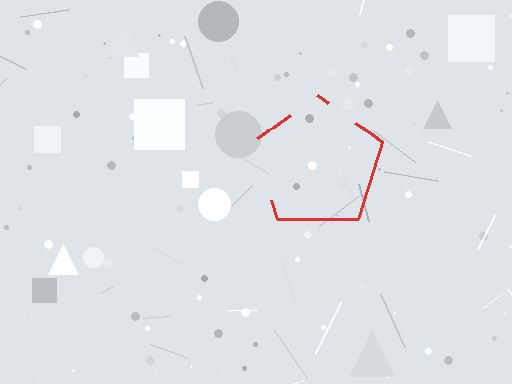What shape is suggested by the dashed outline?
The dashed outline suggests a pentagon.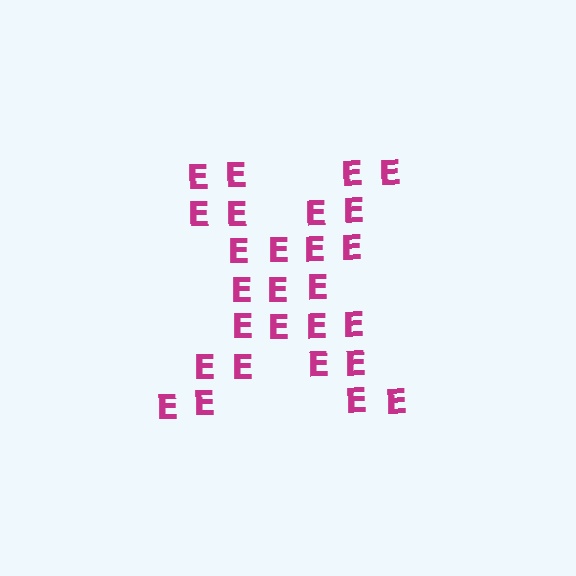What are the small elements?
The small elements are letter E's.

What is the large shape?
The large shape is the letter X.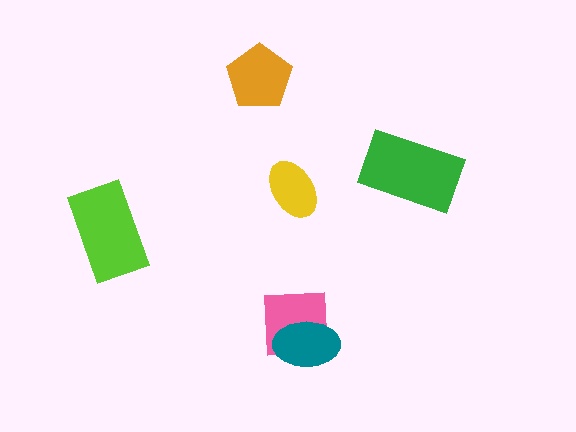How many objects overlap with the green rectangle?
0 objects overlap with the green rectangle.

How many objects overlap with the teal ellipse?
1 object overlaps with the teal ellipse.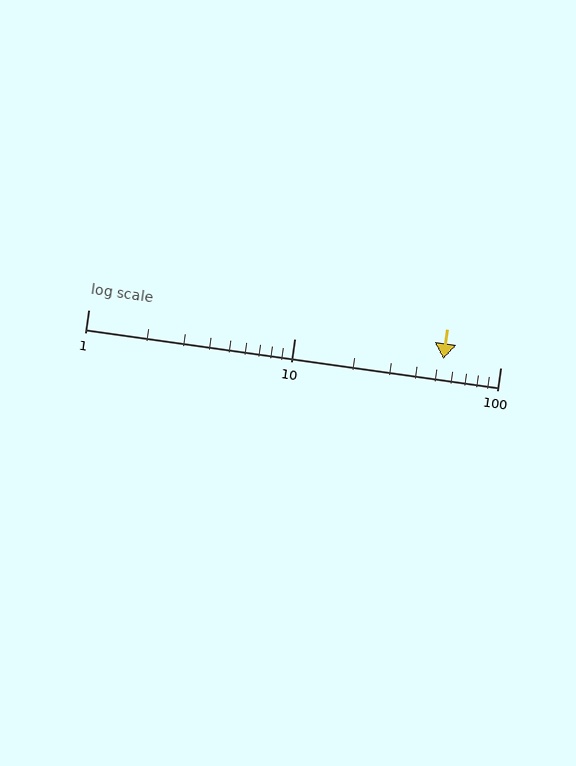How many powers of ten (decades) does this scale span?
The scale spans 2 decades, from 1 to 100.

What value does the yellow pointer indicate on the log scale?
The pointer indicates approximately 53.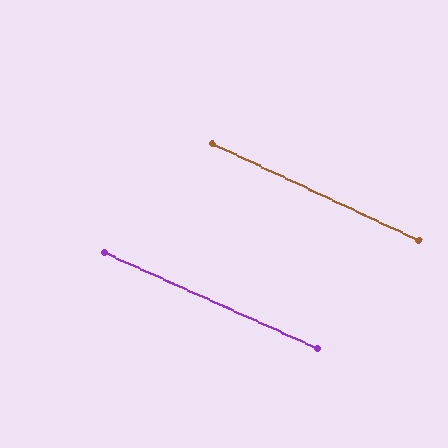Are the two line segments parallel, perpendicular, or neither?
Parallel — their directions differ by only 0.9°.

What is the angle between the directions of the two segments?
Approximately 1 degree.